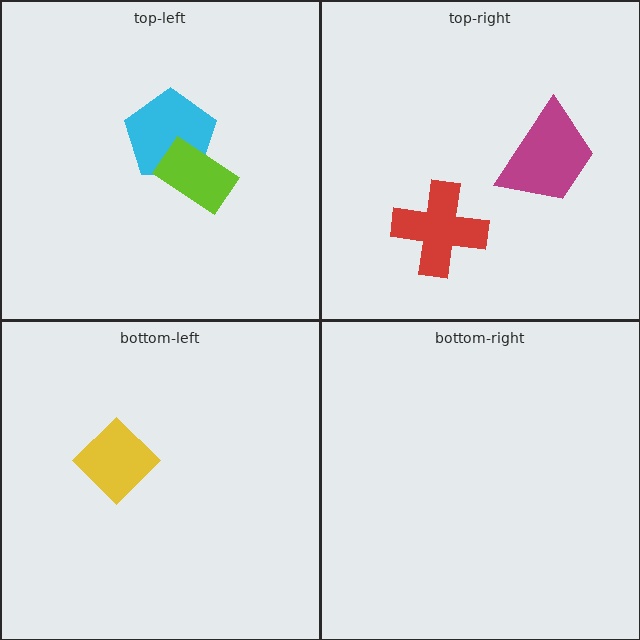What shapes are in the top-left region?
The cyan pentagon, the lime rectangle.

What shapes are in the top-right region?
The red cross, the magenta trapezoid.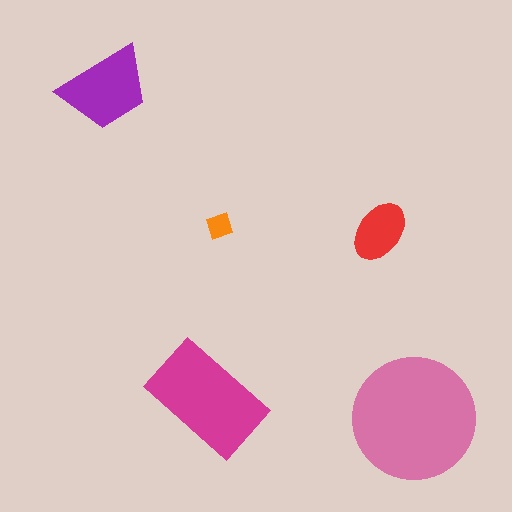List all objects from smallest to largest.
The orange diamond, the red ellipse, the purple trapezoid, the magenta rectangle, the pink circle.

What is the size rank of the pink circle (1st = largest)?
1st.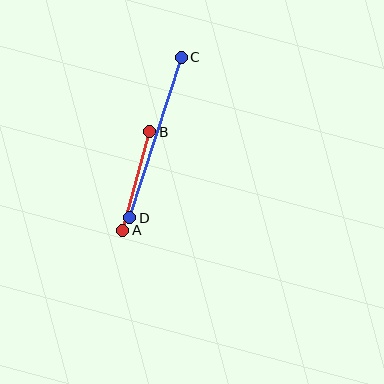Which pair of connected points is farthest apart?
Points C and D are farthest apart.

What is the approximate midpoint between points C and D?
The midpoint is at approximately (156, 137) pixels.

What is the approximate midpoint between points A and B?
The midpoint is at approximately (136, 181) pixels.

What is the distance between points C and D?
The distance is approximately 169 pixels.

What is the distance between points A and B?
The distance is approximately 102 pixels.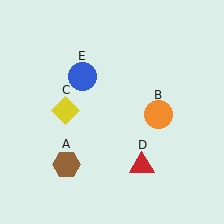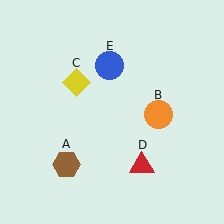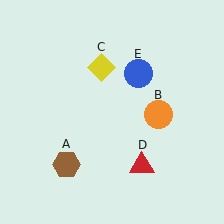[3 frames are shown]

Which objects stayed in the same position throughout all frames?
Brown hexagon (object A) and orange circle (object B) and red triangle (object D) remained stationary.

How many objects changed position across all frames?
2 objects changed position: yellow diamond (object C), blue circle (object E).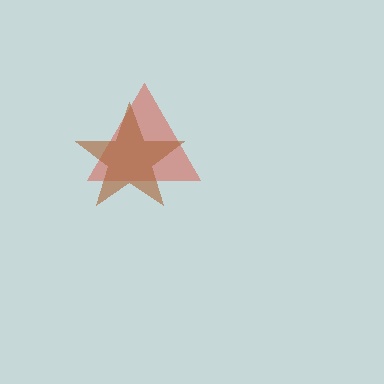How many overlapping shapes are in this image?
There are 2 overlapping shapes in the image.